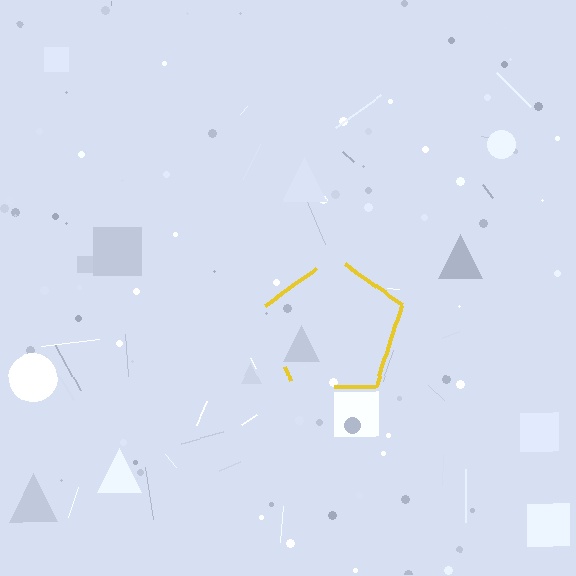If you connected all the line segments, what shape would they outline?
They would outline a pentagon.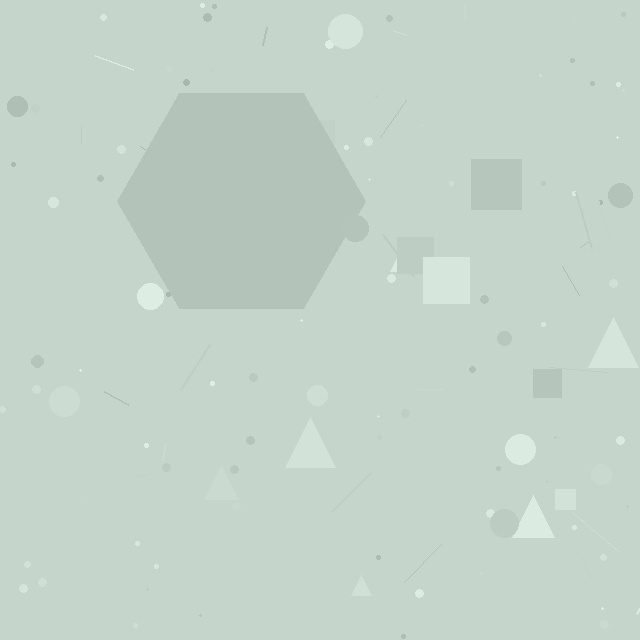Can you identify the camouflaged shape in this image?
The camouflaged shape is a hexagon.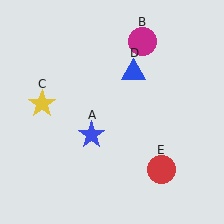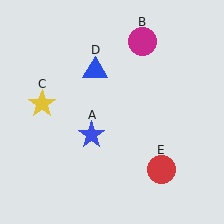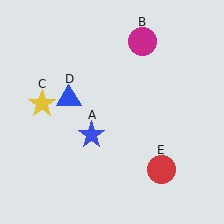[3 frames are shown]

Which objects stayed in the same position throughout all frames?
Blue star (object A) and magenta circle (object B) and yellow star (object C) and red circle (object E) remained stationary.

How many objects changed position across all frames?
1 object changed position: blue triangle (object D).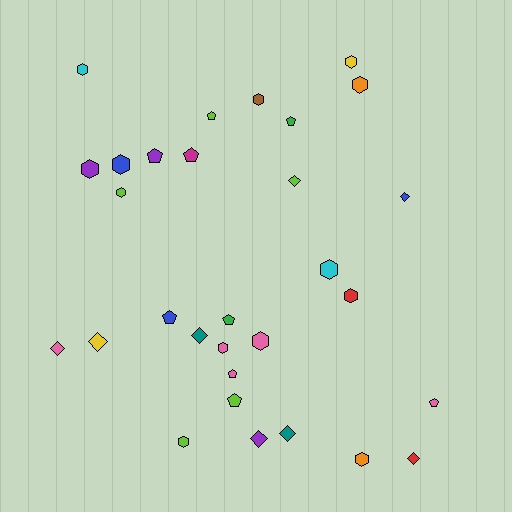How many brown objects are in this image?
There is 1 brown object.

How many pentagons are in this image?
There are 9 pentagons.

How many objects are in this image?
There are 30 objects.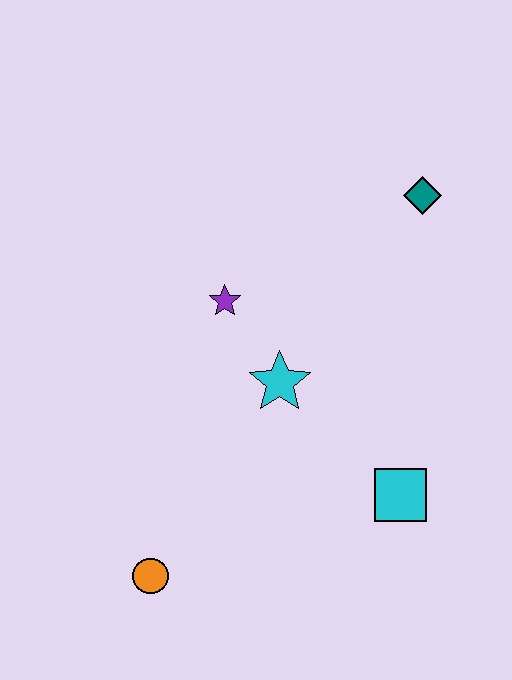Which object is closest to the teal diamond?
The purple star is closest to the teal diamond.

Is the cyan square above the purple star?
No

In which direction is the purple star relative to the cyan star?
The purple star is above the cyan star.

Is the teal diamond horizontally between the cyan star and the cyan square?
No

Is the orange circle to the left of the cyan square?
Yes